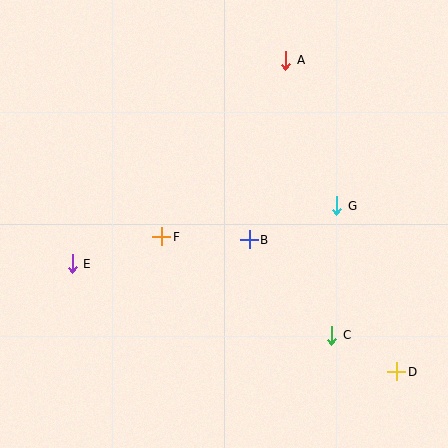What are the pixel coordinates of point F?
Point F is at (162, 237).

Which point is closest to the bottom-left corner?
Point E is closest to the bottom-left corner.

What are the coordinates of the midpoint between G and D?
The midpoint between G and D is at (367, 289).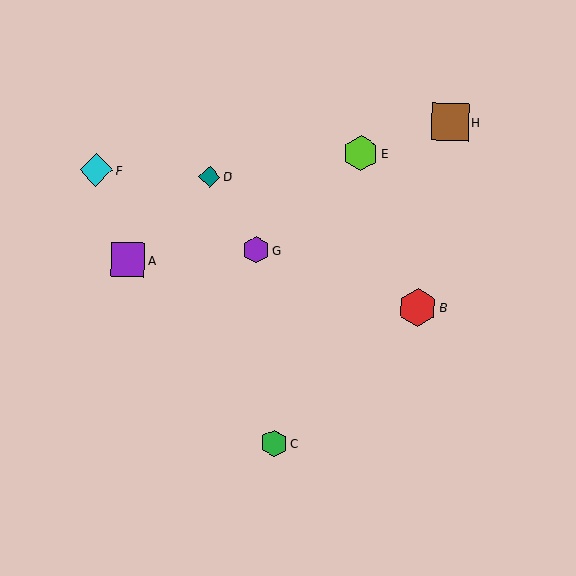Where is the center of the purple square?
The center of the purple square is at (128, 260).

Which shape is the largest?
The red hexagon (labeled B) is the largest.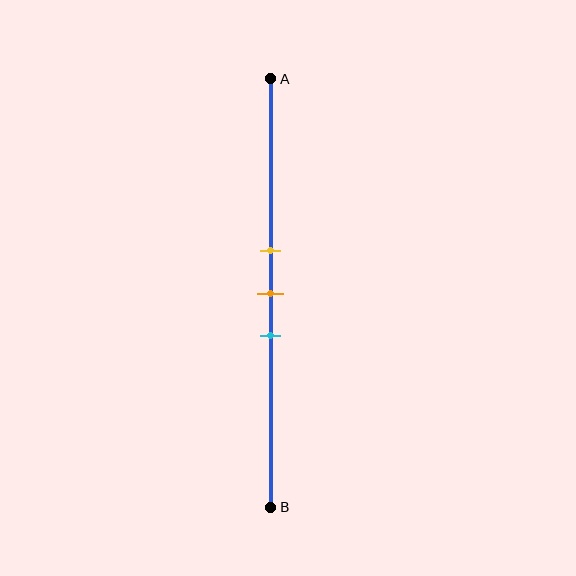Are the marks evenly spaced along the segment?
Yes, the marks are approximately evenly spaced.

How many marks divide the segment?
There are 3 marks dividing the segment.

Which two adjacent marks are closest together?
The yellow and orange marks are the closest adjacent pair.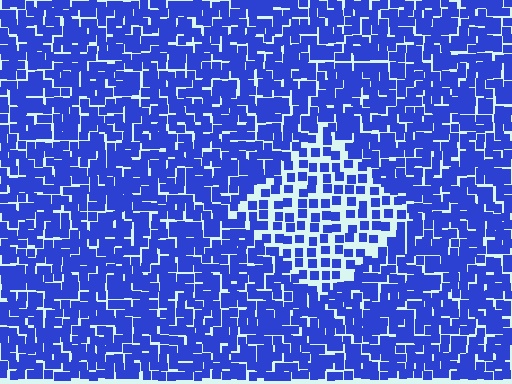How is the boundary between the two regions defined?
The boundary is defined by a change in element density (approximately 1.9x ratio). All elements are the same color, size, and shape.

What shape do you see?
I see a diamond.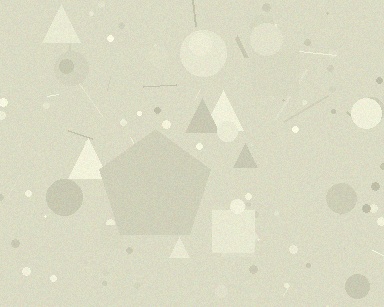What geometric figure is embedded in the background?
A pentagon is embedded in the background.